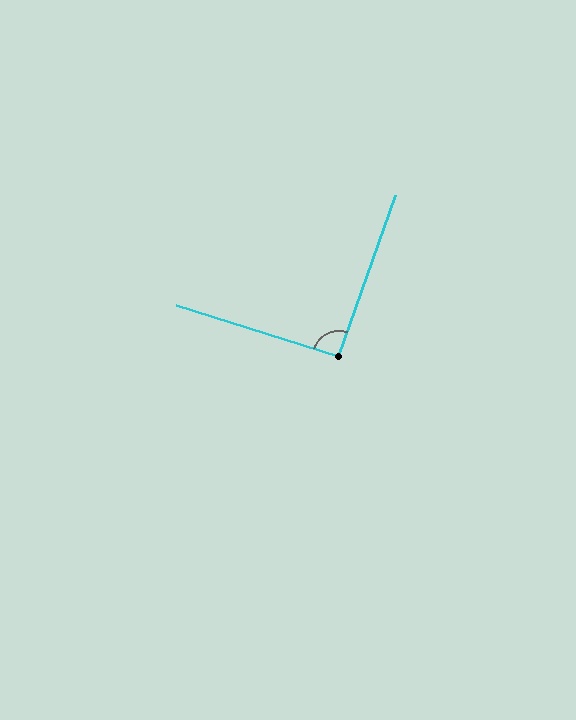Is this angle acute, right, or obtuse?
It is approximately a right angle.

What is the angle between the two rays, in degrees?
Approximately 92 degrees.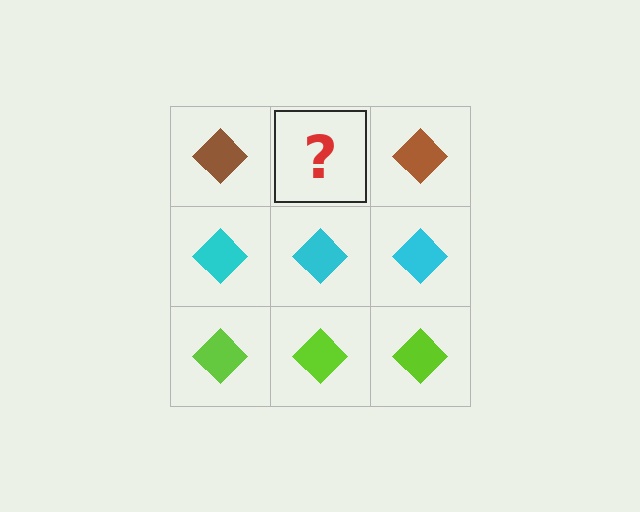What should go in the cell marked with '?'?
The missing cell should contain a brown diamond.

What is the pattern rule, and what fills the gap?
The rule is that each row has a consistent color. The gap should be filled with a brown diamond.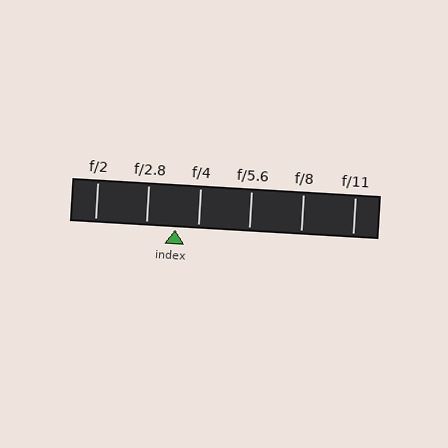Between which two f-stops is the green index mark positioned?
The index mark is between f/2.8 and f/4.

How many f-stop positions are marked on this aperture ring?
There are 6 f-stop positions marked.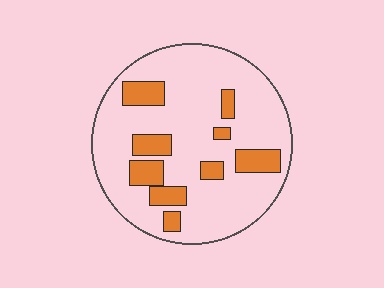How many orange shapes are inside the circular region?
9.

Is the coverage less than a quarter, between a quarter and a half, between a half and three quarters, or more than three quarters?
Less than a quarter.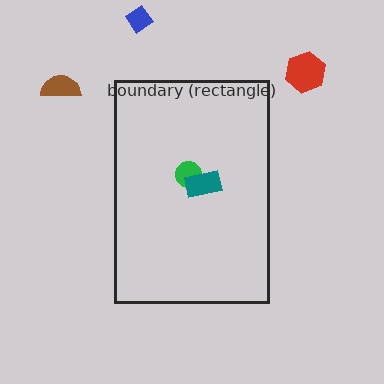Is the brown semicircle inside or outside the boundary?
Outside.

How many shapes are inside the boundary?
2 inside, 3 outside.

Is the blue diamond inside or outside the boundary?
Outside.